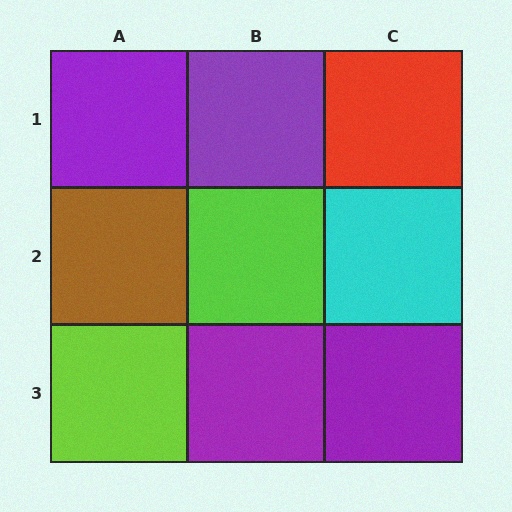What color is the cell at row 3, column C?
Purple.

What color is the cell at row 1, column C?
Red.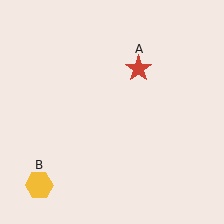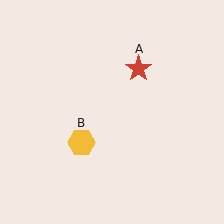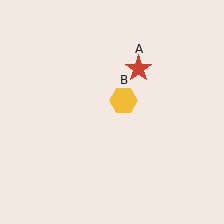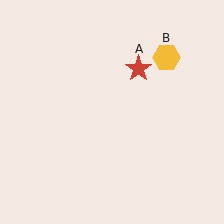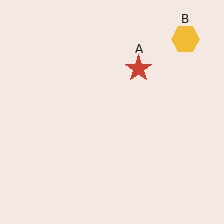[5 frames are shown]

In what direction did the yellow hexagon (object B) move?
The yellow hexagon (object B) moved up and to the right.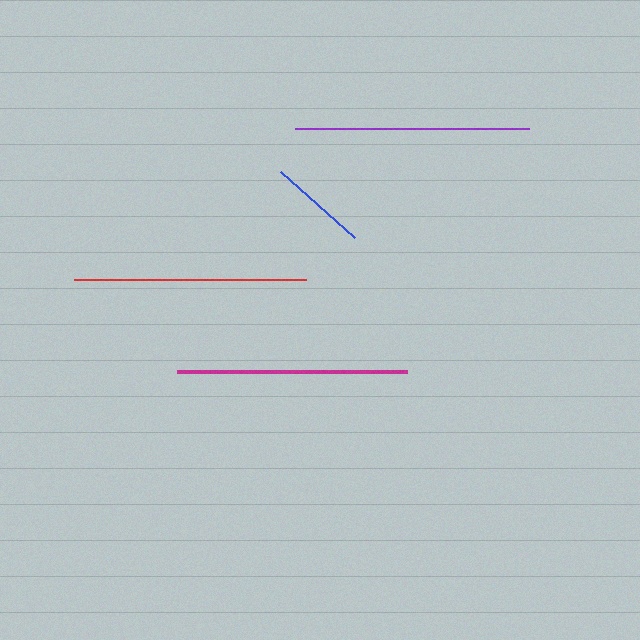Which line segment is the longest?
The purple line is the longest at approximately 233 pixels.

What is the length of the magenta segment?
The magenta segment is approximately 230 pixels long.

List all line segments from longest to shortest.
From longest to shortest: purple, red, magenta, blue.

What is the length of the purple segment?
The purple segment is approximately 233 pixels long.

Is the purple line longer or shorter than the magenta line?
The purple line is longer than the magenta line.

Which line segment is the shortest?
The blue line is the shortest at approximately 99 pixels.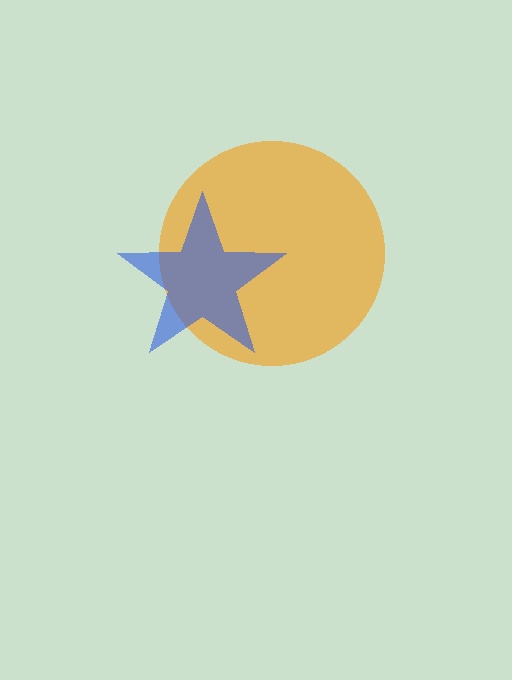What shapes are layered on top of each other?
The layered shapes are: an orange circle, a blue star.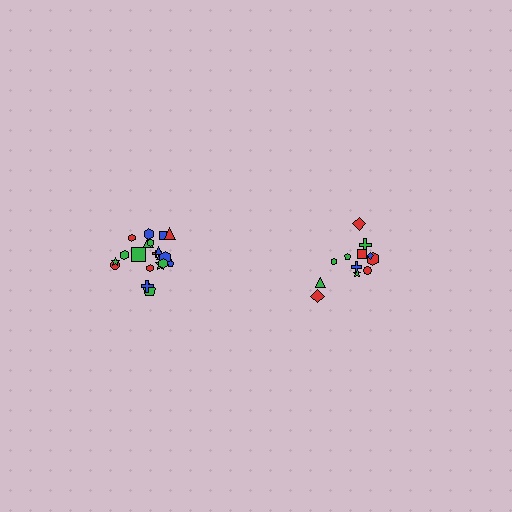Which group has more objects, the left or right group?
The left group.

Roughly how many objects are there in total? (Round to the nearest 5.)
Roughly 35 objects in total.